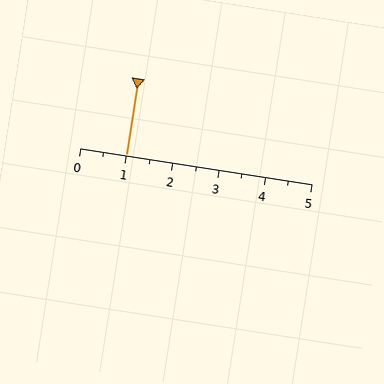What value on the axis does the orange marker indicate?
The marker indicates approximately 1.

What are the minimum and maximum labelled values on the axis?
The axis runs from 0 to 5.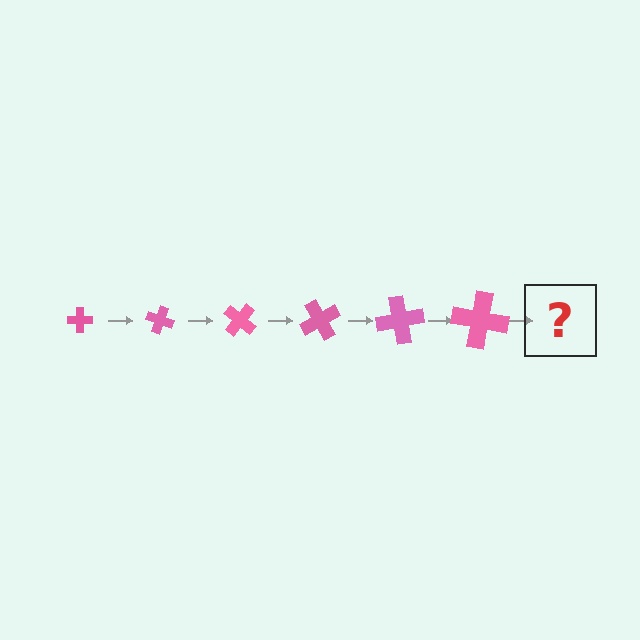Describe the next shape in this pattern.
It should be a cross, larger than the previous one and rotated 120 degrees from the start.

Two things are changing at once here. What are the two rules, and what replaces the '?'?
The two rules are that the cross grows larger each step and it rotates 20 degrees each step. The '?' should be a cross, larger than the previous one and rotated 120 degrees from the start.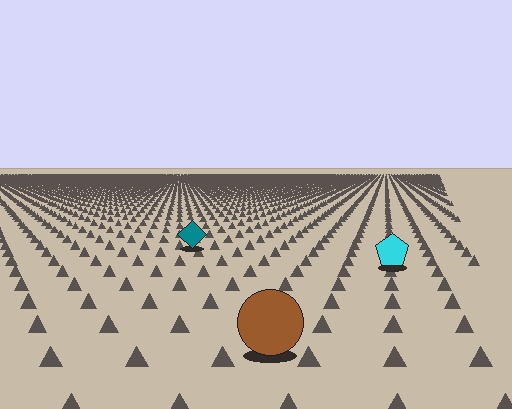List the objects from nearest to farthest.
From nearest to farthest: the brown circle, the cyan pentagon, the teal diamond.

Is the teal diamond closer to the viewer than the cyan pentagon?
No. The cyan pentagon is closer — you can tell from the texture gradient: the ground texture is coarser near it.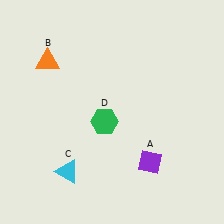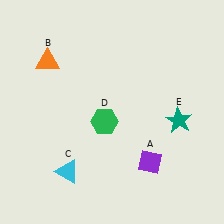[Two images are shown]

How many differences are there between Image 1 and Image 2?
There is 1 difference between the two images.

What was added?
A teal star (E) was added in Image 2.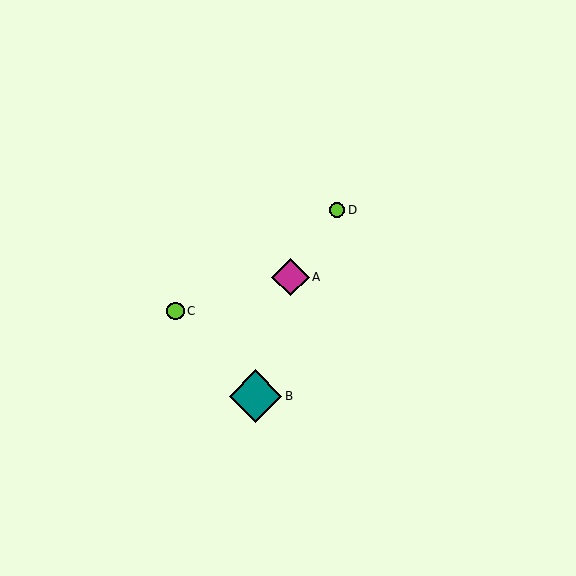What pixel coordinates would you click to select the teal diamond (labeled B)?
Click at (255, 396) to select the teal diamond B.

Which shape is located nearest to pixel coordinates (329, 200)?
The lime circle (labeled D) at (337, 210) is nearest to that location.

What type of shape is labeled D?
Shape D is a lime circle.